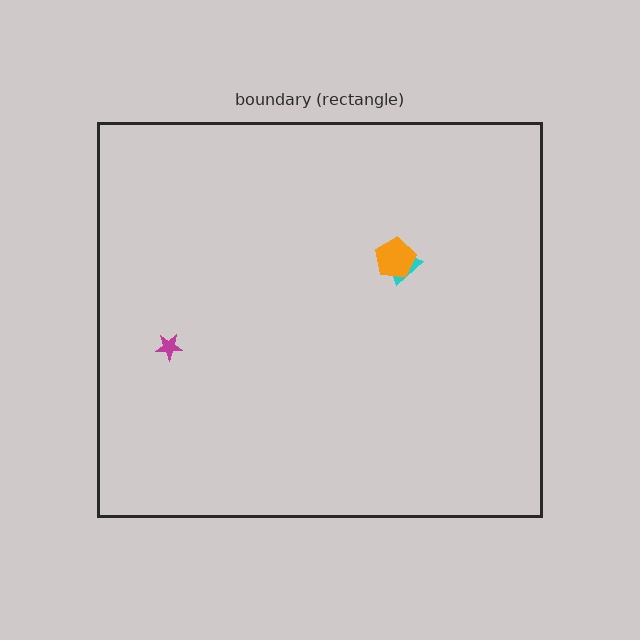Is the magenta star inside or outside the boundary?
Inside.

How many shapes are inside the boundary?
3 inside, 0 outside.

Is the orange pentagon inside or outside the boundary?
Inside.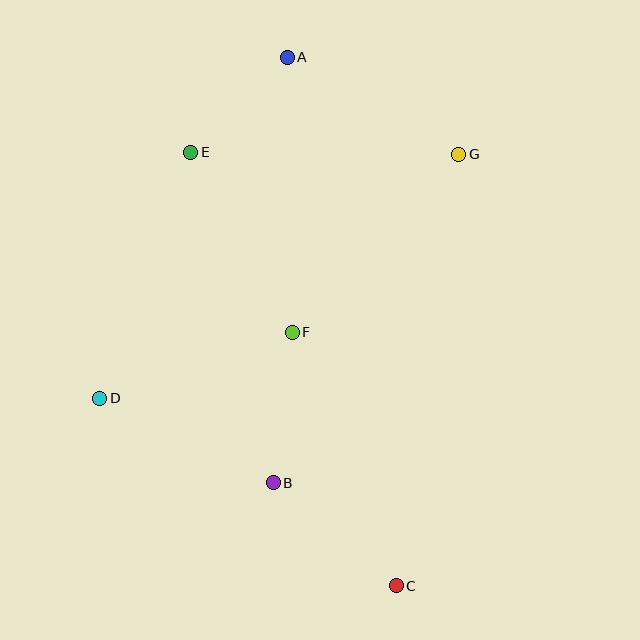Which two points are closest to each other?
Points A and E are closest to each other.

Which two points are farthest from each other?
Points A and C are farthest from each other.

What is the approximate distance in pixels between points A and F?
The distance between A and F is approximately 275 pixels.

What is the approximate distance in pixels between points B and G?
The distance between B and G is approximately 377 pixels.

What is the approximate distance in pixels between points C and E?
The distance between C and E is approximately 480 pixels.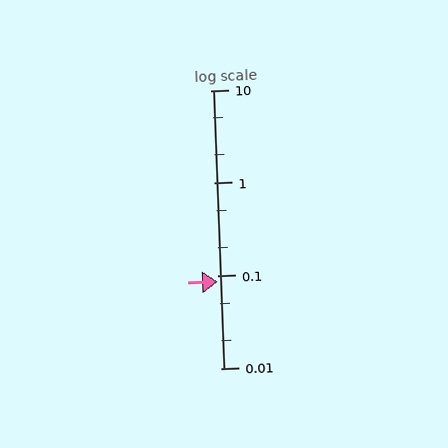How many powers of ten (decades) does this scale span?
The scale spans 3 decades, from 0.01 to 10.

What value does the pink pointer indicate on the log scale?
The pointer indicates approximately 0.086.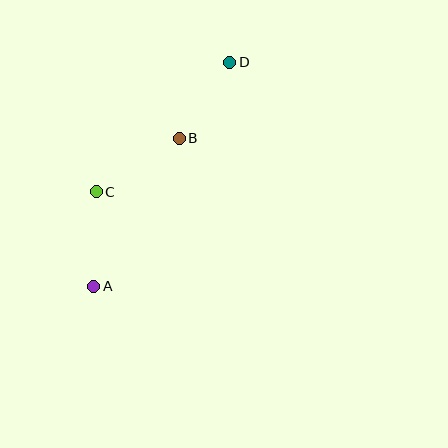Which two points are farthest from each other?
Points A and D are farthest from each other.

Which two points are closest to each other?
Points B and D are closest to each other.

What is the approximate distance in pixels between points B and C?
The distance between B and C is approximately 99 pixels.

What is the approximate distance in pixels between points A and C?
The distance between A and C is approximately 94 pixels.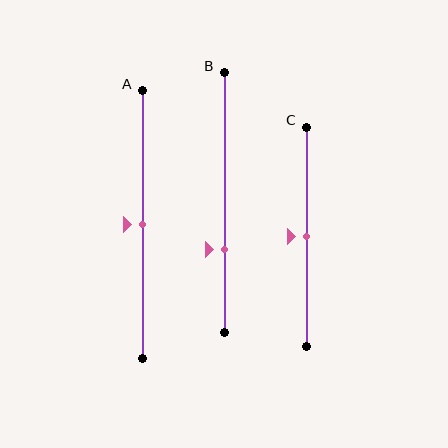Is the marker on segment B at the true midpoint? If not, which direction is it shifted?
No, the marker on segment B is shifted downward by about 18% of the segment length.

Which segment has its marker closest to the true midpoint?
Segment A has its marker closest to the true midpoint.